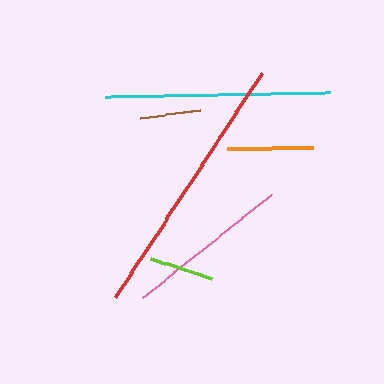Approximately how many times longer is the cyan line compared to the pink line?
The cyan line is approximately 1.4 times the length of the pink line.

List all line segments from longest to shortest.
From longest to shortest: red, cyan, pink, orange, lime, brown.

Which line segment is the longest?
The red line is the longest at approximately 268 pixels.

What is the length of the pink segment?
The pink segment is approximately 165 pixels long.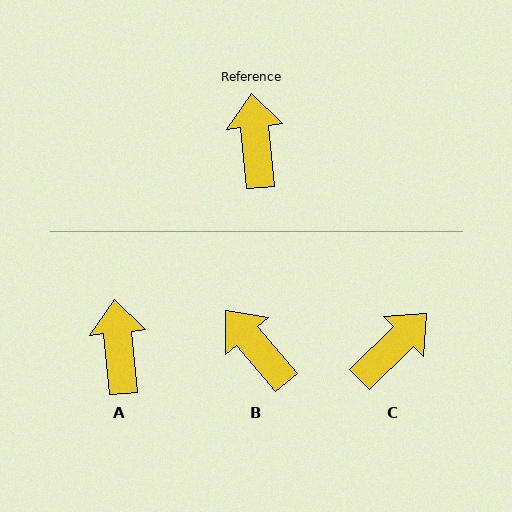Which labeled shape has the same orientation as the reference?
A.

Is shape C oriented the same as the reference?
No, it is off by about 51 degrees.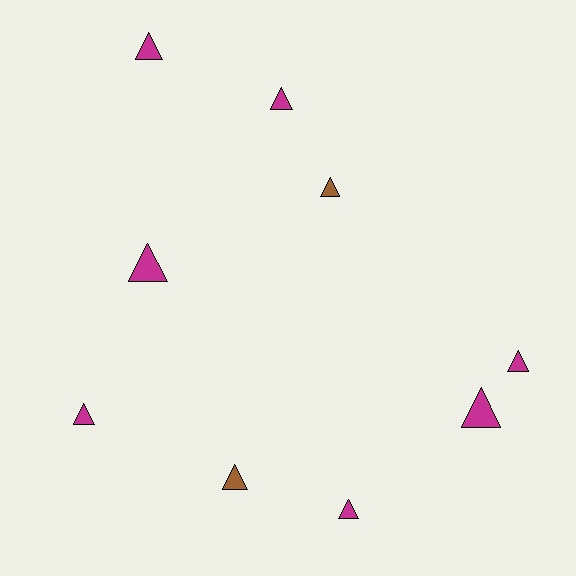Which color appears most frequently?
Magenta, with 7 objects.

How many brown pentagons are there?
There are no brown pentagons.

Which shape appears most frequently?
Triangle, with 9 objects.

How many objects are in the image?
There are 9 objects.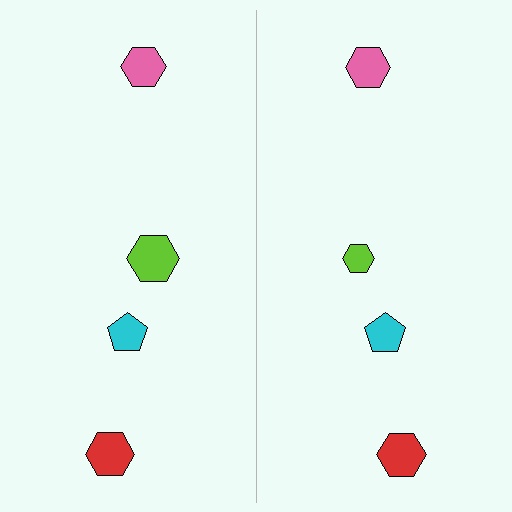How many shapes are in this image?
There are 8 shapes in this image.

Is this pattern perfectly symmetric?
No, the pattern is not perfectly symmetric. The lime hexagon on the right side has a different size than its mirror counterpart.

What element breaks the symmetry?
The lime hexagon on the right side has a different size than its mirror counterpart.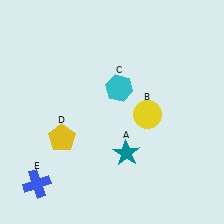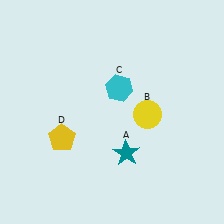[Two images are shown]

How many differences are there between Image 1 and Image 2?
There is 1 difference between the two images.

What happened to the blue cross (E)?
The blue cross (E) was removed in Image 2. It was in the bottom-left area of Image 1.